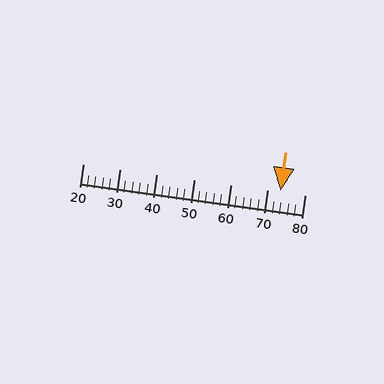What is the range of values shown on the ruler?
The ruler shows values from 20 to 80.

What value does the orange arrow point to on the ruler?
The orange arrow points to approximately 74.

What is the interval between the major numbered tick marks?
The major tick marks are spaced 10 units apart.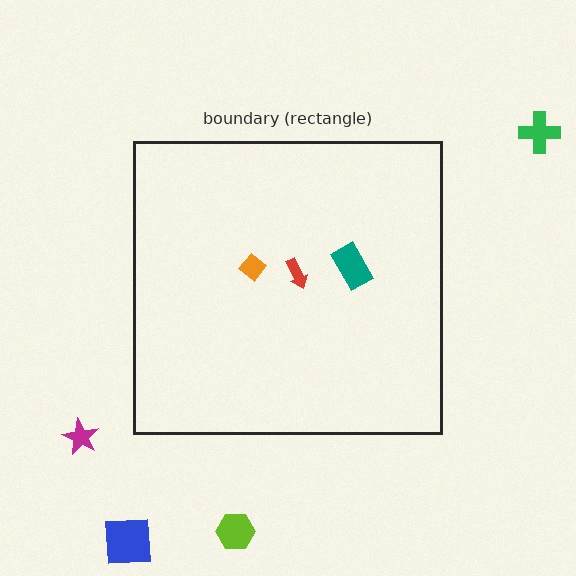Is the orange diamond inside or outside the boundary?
Inside.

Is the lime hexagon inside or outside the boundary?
Outside.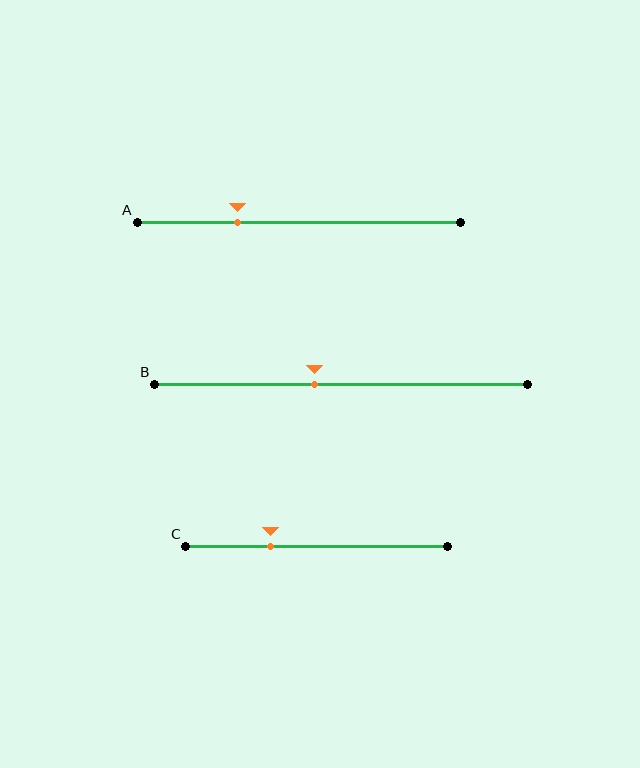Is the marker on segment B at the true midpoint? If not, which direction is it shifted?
No, the marker on segment B is shifted to the left by about 7% of the segment length.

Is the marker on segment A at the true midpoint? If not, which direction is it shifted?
No, the marker on segment A is shifted to the left by about 19% of the segment length.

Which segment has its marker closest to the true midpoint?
Segment B has its marker closest to the true midpoint.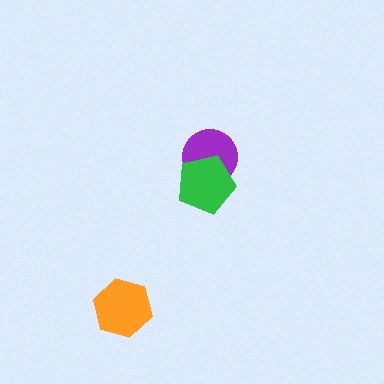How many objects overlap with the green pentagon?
1 object overlaps with the green pentagon.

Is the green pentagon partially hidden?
No, no other shape covers it.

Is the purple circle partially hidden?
Yes, it is partially covered by another shape.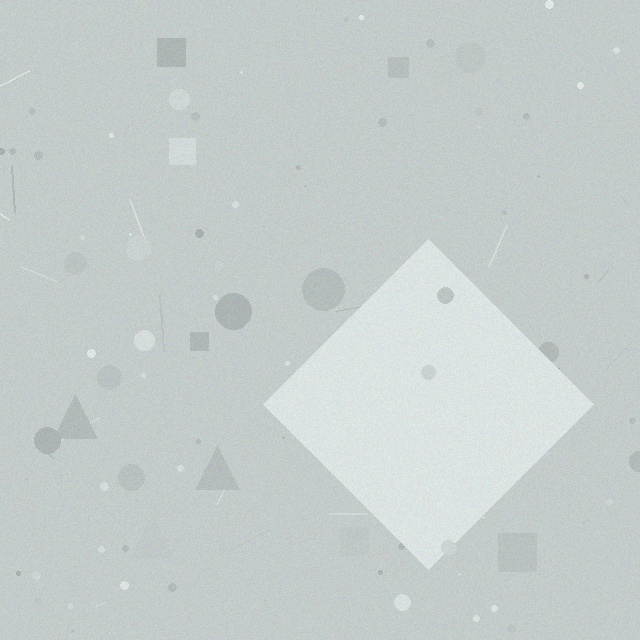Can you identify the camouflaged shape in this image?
The camouflaged shape is a diamond.